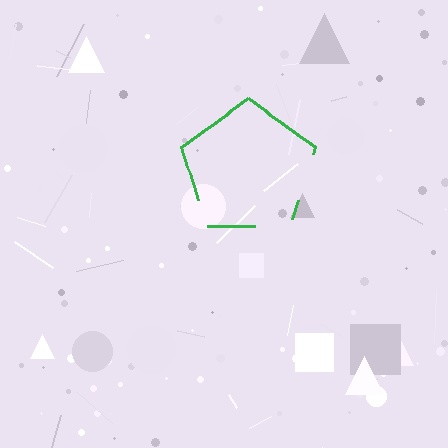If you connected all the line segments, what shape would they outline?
They would outline a pentagon.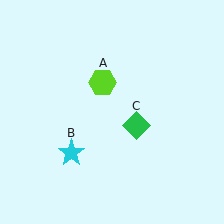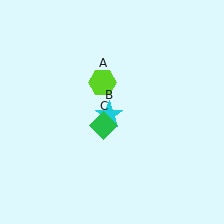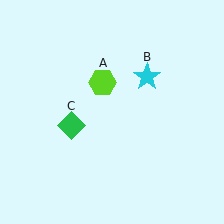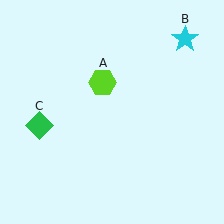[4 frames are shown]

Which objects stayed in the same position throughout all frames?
Lime hexagon (object A) remained stationary.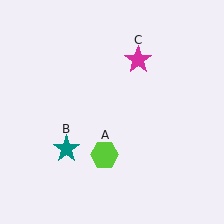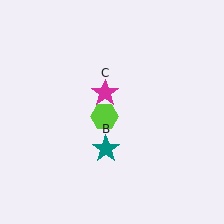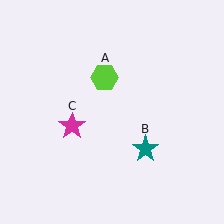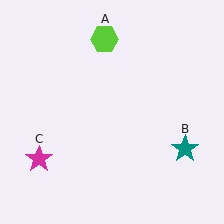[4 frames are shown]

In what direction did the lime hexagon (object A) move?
The lime hexagon (object A) moved up.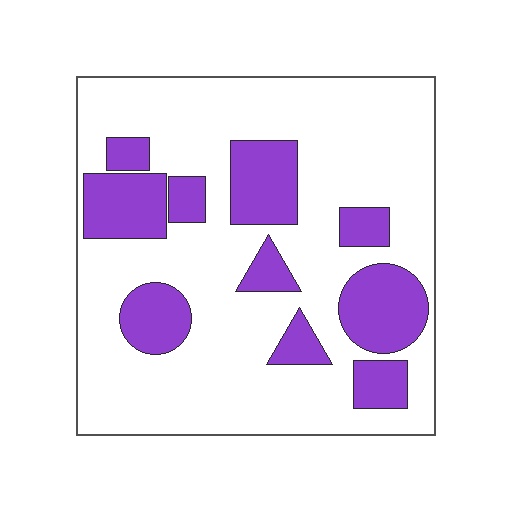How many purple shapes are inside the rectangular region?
10.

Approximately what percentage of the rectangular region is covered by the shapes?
Approximately 25%.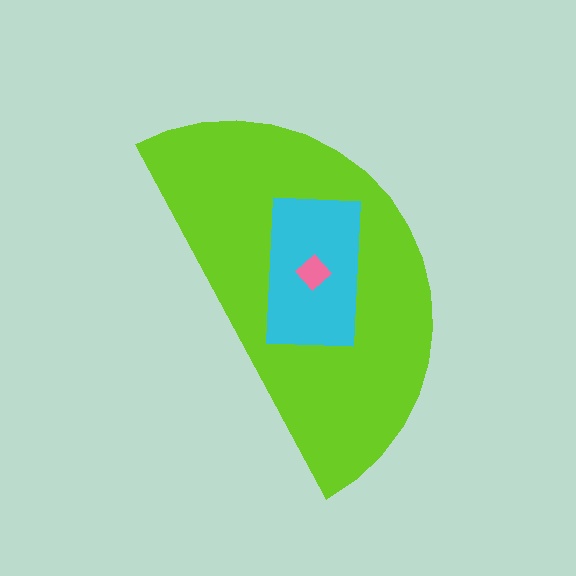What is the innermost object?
The pink diamond.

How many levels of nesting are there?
3.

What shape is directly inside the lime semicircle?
The cyan rectangle.